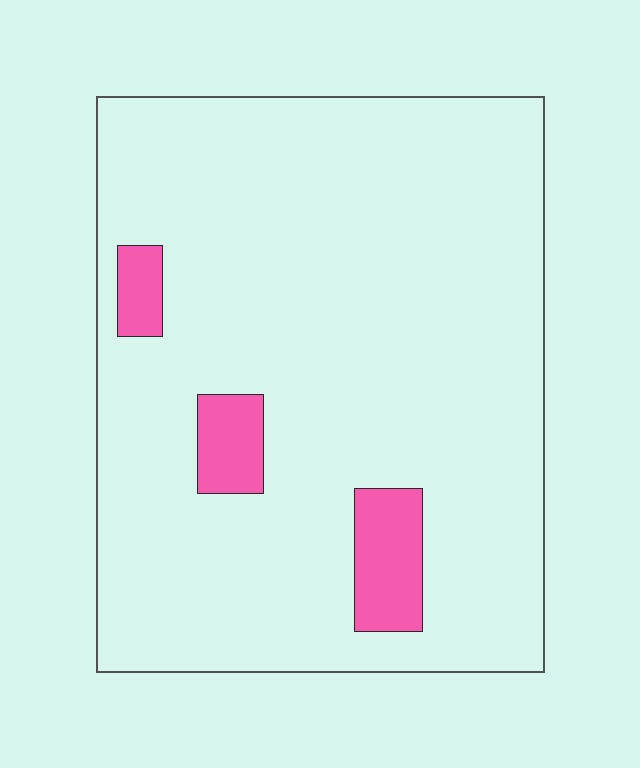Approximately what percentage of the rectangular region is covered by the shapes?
Approximately 10%.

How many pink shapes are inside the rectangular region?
3.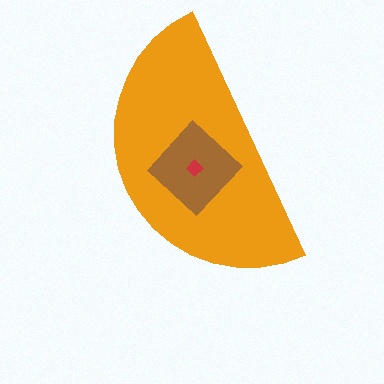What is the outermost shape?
The orange semicircle.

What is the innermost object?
The red diamond.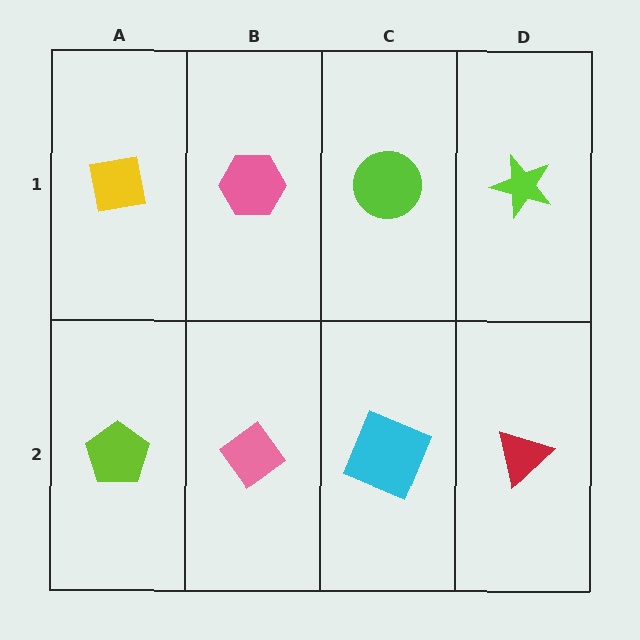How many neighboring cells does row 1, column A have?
2.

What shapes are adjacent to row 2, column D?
A lime star (row 1, column D), a cyan square (row 2, column C).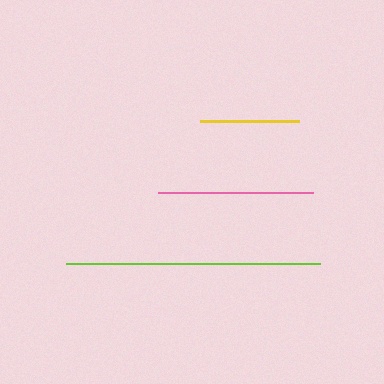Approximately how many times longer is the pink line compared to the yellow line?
The pink line is approximately 1.6 times the length of the yellow line.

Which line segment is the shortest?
The yellow line is the shortest at approximately 100 pixels.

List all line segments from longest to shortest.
From longest to shortest: lime, pink, yellow.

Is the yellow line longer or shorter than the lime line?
The lime line is longer than the yellow line.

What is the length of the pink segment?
The pink segment is approximately 155 pixels long.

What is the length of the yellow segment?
The yellow segment is approximately 100 pixels long.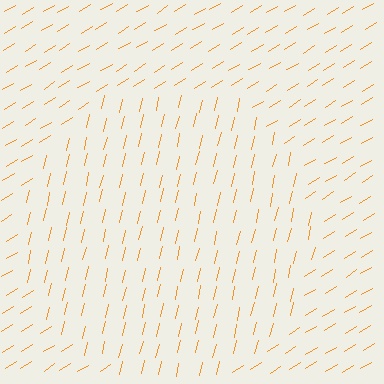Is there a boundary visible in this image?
Yes, there is a texture boundary formed by a change in line orientation.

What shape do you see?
I see a circle.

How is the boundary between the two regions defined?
The boundary is defined purely by a change in line orientation (approximately 45 degrees difference). All lines are the same color and thickness.